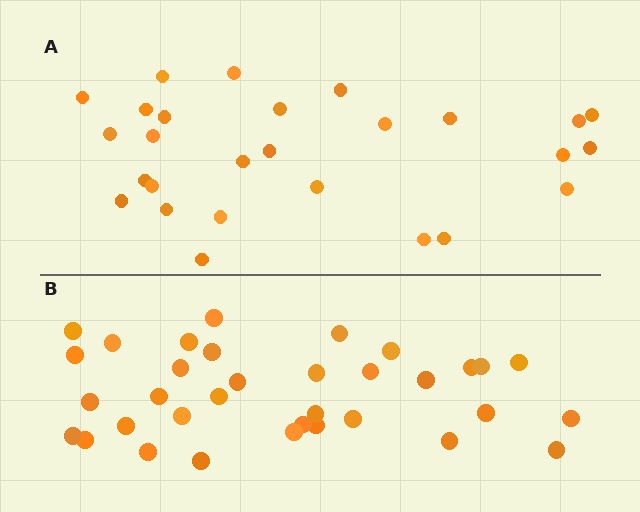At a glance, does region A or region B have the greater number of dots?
Region B (the bottom region) has more dots.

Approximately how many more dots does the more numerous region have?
Region B has roughly 8 or so more dots than region A.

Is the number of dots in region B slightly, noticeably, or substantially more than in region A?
Region B has noticeably more, but not dramatically so. The ratio is roughly 1.3 to 1.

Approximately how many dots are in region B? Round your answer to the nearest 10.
About 30 dots. (The exact count is 34, which rounds to 30.)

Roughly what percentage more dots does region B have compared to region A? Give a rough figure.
About 25% more.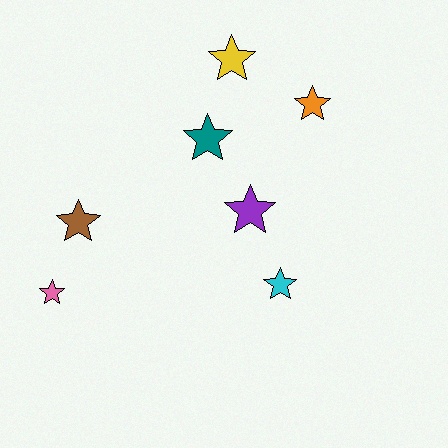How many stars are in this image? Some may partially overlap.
There are 7 stars.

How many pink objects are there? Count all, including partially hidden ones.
There is 1 pink object.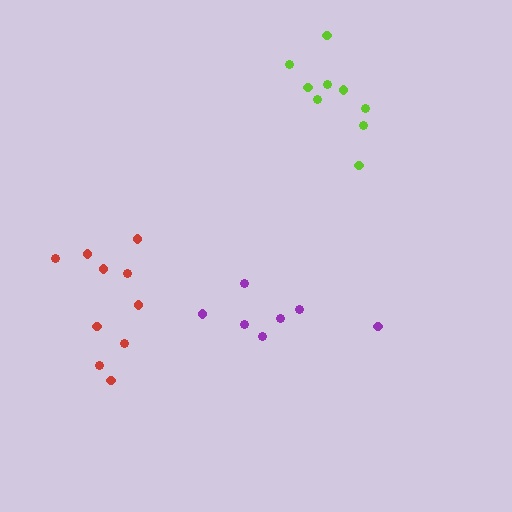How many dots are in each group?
Group 1: 9 dots, Group 2: 7 dots, Group 3: 10 dots (26 total).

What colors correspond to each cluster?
The clusters are colored: lime, purple, red.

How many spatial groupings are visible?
There are 3 spatial groupings.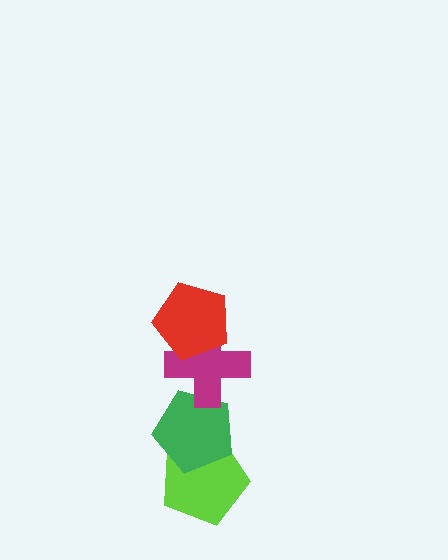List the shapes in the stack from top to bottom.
From top to bottom: the red pentagon, the magenta cross, the green pentagon, the lime pentagon.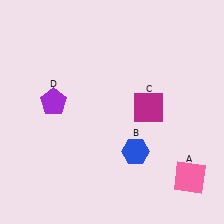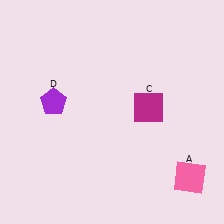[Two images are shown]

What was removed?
The blue hexagon (B) was removed in Image 2.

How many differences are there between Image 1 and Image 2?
There is 1 difference between the two images.